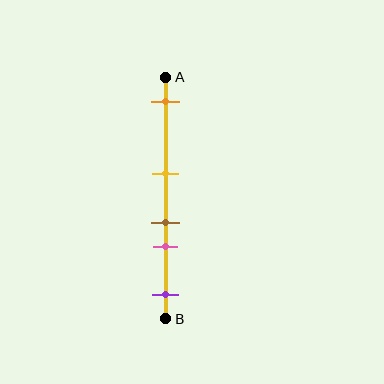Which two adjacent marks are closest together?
The brown and pink marks are the closest adjacent pair.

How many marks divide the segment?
There are 5 marks dividing the segment.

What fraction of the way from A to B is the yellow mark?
The yellow mark is approximately 40% (0.4) of the way from A to B.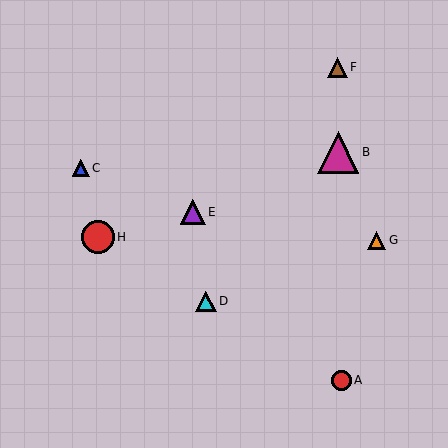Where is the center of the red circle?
The center of the red circle is at (341, 380).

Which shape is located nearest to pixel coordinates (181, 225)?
The purple triangle (labeled E) at (193, 212) is nearest to that location.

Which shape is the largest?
The magenta triangle (labeled B) is the largest.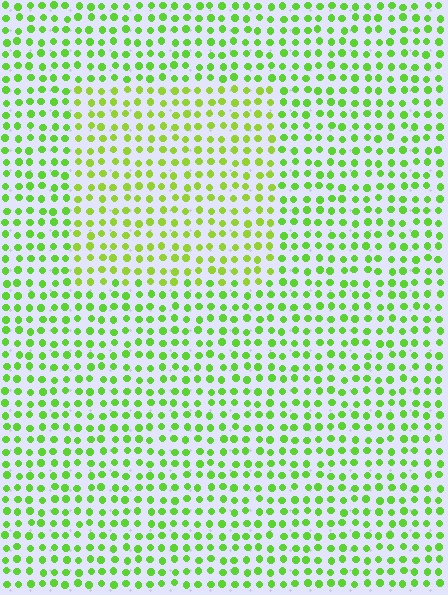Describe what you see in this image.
The image is filled with small lime elements in a uniform arrangement. A rectangle-shaped region is visible where the elements are tinted to a slightly different hue, forming a subtle color boundary.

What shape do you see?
I see a rectangle.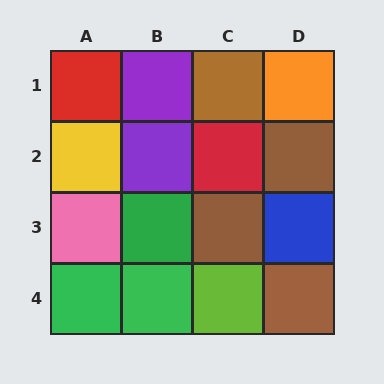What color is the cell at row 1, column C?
Brown.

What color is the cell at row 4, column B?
Green.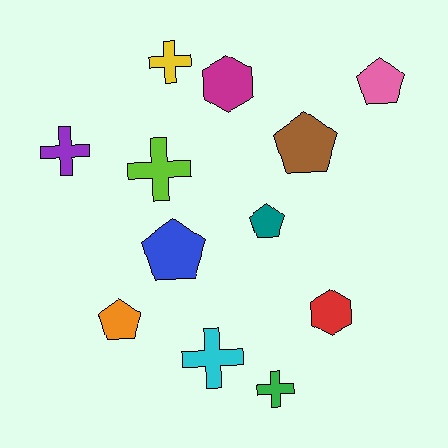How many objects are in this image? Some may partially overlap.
There are 12 objects.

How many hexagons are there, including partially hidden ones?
There are 2 hexagons.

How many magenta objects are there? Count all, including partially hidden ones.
There is 1 magenta object.